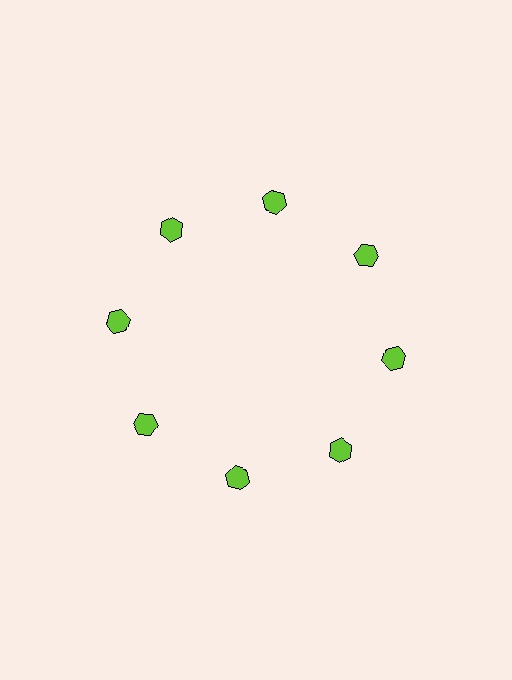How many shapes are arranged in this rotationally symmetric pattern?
There are 8 shapes, arranged in 8 groups of 1.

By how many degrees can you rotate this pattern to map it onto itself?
The pattern maps onto itself every 45 degrees of rotation.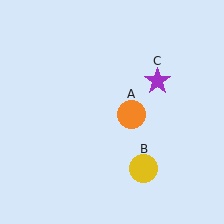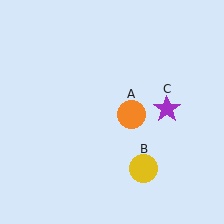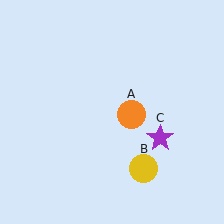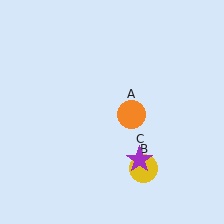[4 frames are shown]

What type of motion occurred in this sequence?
The purple star (object C) rotated clockwise around the center of the scene.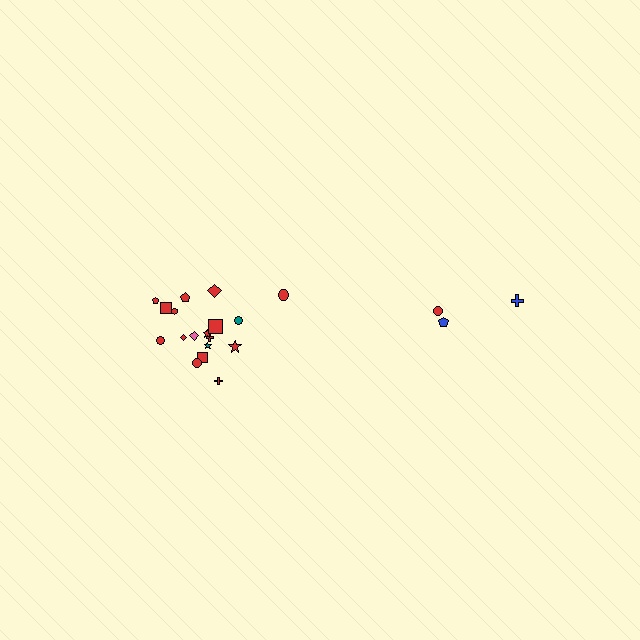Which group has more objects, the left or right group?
The left group.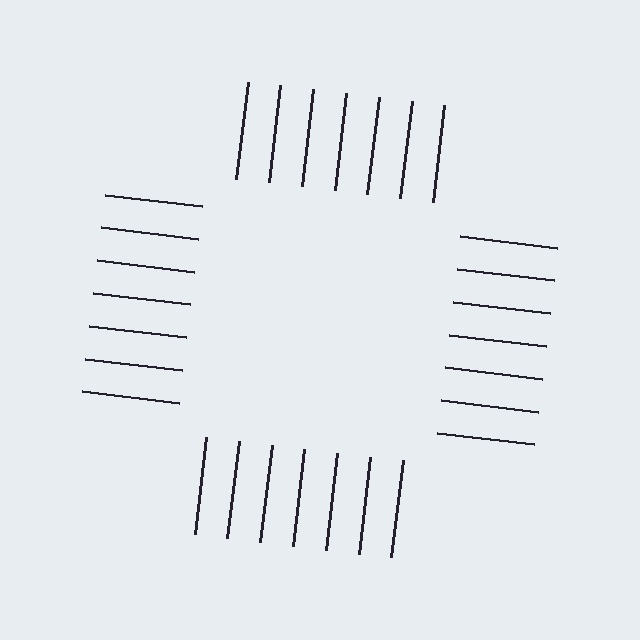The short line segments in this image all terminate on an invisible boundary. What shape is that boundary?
An illusory square — the line segments terminate on its edges but no continuous stroke is drawn.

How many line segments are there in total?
28 — 7 along each of the 4 edges.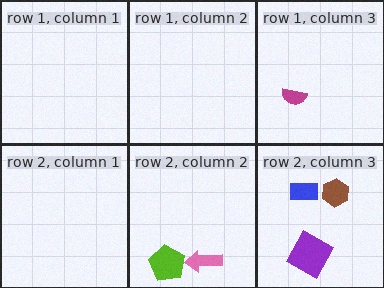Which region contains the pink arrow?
The row 2, column 2 region.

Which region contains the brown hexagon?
The row 2, column 3 region.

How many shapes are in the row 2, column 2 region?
2.